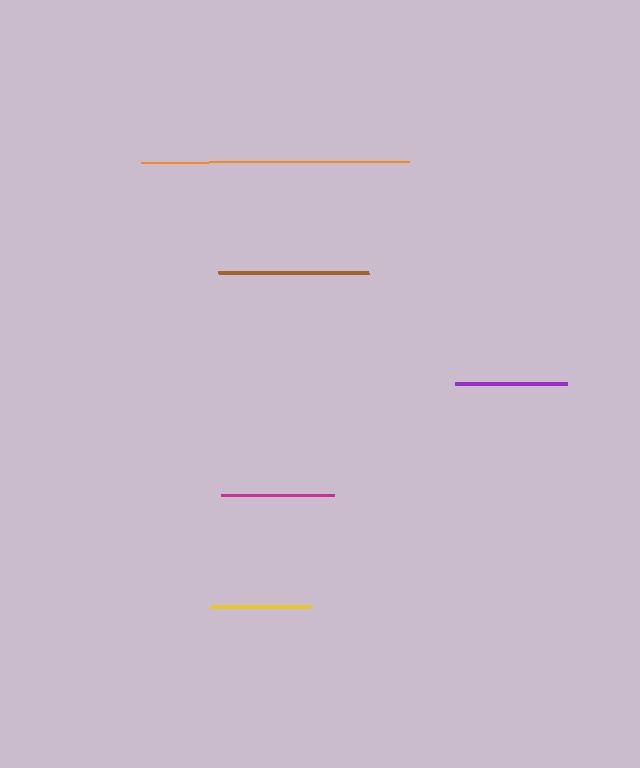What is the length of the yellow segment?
The yellow segment is approximately 101 pixels long.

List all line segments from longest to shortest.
From longest to shortest: orange, brown, magenta, purple, yellow.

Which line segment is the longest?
The orange line is the longest at approximately 268 pixels.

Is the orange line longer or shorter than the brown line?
The orange line is longer than the brown line.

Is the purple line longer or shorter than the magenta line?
The magenta line is longer than the purple line.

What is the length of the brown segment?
The brown segment is approximately 150 pixels long.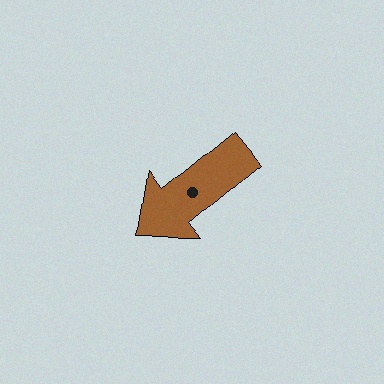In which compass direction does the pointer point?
Southwest.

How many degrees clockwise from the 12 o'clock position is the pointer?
Approximately 230 degrees.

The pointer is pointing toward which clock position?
Roughly 8 o'clock.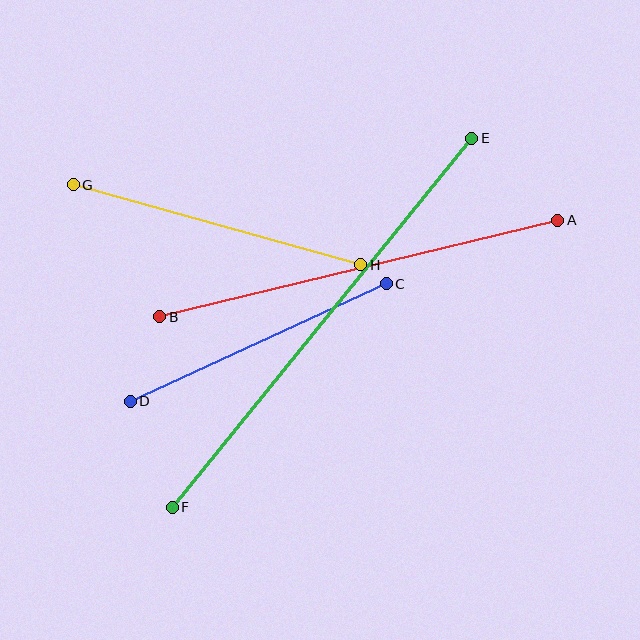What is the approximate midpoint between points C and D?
The midpoint is at approximately (258, 342) pixels.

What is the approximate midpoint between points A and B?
The midpoint is at approximately (358, 268) pixels.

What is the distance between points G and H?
The distance is approximately 299 pixels.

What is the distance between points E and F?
The distance is approximately 476 pixels.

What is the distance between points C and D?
The distance is approximately 282 pixels.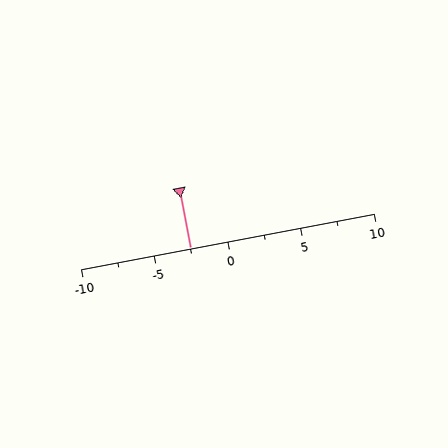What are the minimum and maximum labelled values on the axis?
The axis runs from -10 to 10.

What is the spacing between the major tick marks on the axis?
The major ticks are spaced 5 apart.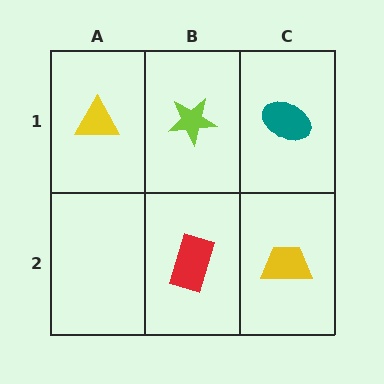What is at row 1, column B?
A lime star.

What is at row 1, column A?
A yellow triangle.